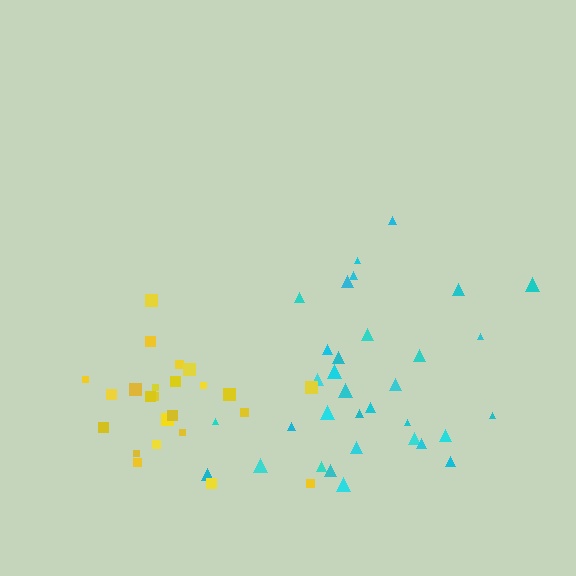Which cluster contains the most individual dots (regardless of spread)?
Cyan (34).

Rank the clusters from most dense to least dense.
yellow, cyan.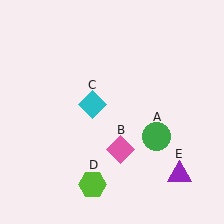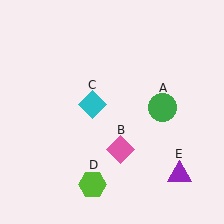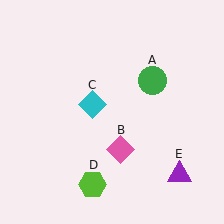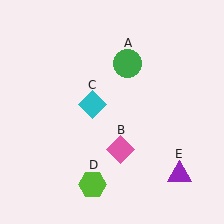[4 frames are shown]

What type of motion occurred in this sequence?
The green circle (object A) rotated counterclockwise around the center of the scene.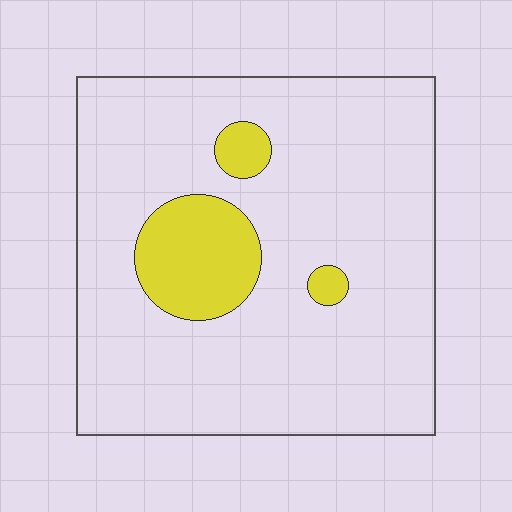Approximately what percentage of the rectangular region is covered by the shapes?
Approximately 15%.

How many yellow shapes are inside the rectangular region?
3.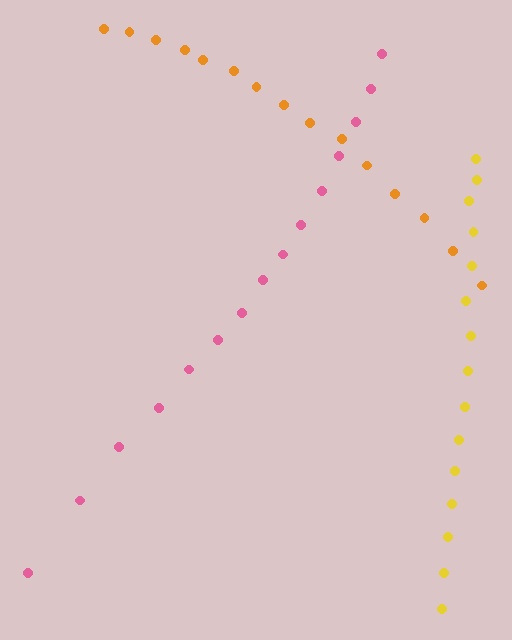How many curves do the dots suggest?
There are 3 distinct paths.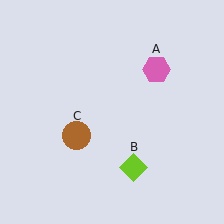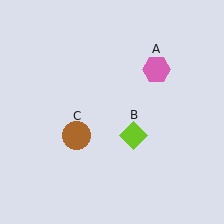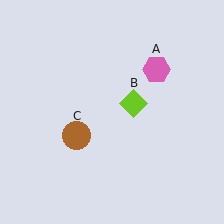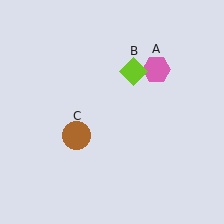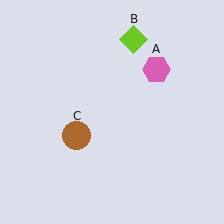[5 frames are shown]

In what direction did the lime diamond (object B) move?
The lime diamond (object B) moved up.